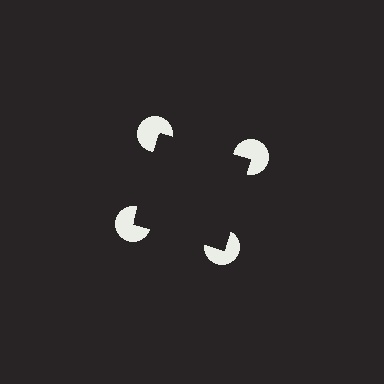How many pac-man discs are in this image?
There are 4 — one at each vertex of the illusory square.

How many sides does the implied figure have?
4 sides.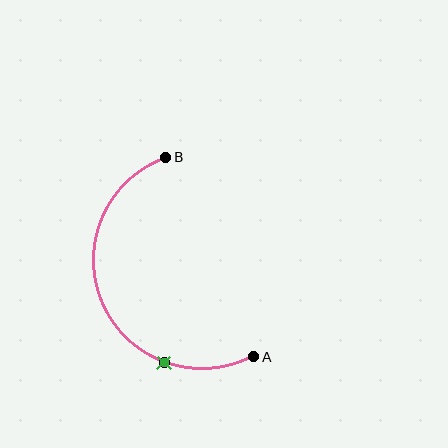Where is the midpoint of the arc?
The arc midpoint is the point on the curve farthest from the straight line joining A and B. It sits to the left of that line.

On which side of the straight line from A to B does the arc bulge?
The arc bulges to the left of the straight line connecting A and B.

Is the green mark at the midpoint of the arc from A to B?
No. The green mark lies on the arc but is closer to endpoint A. The arc midpoint would be at the point on the curve equidistant along the arc from both A and B.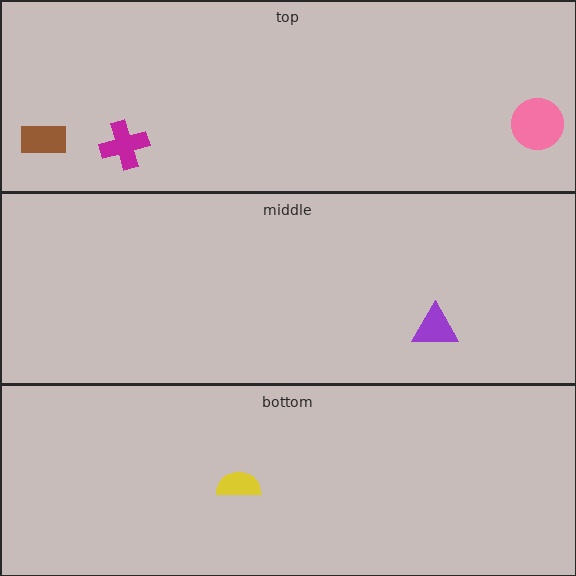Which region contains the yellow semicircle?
The bottom region.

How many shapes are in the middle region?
1.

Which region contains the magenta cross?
The top region.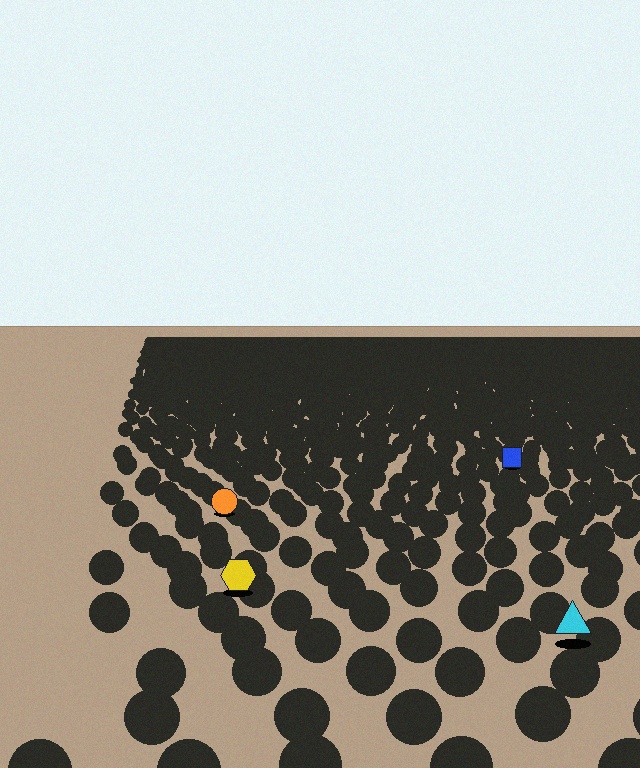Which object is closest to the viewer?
The cyan triangle is closest. The texture marks near it are larger and more spread out.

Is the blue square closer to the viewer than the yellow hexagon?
No. The yellow hexagon is closer — you can tell from the texture gradient: the ground texture is coarser near it.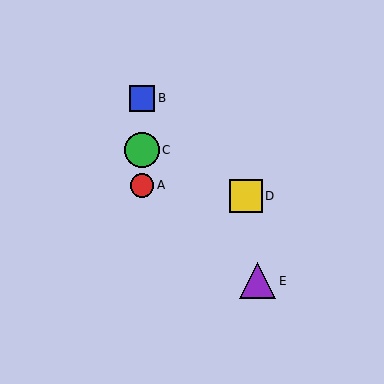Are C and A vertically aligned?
Yes, both are at x≈142.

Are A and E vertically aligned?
No, A is at x≈142 and E is at x≈258.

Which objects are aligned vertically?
Objects A, B, C are aligned vertically.